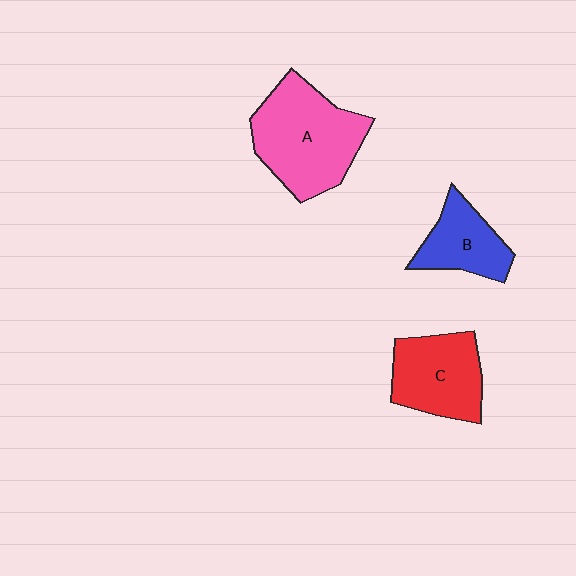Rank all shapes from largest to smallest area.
From largest to smallest: A (pink), C (red), B (blue).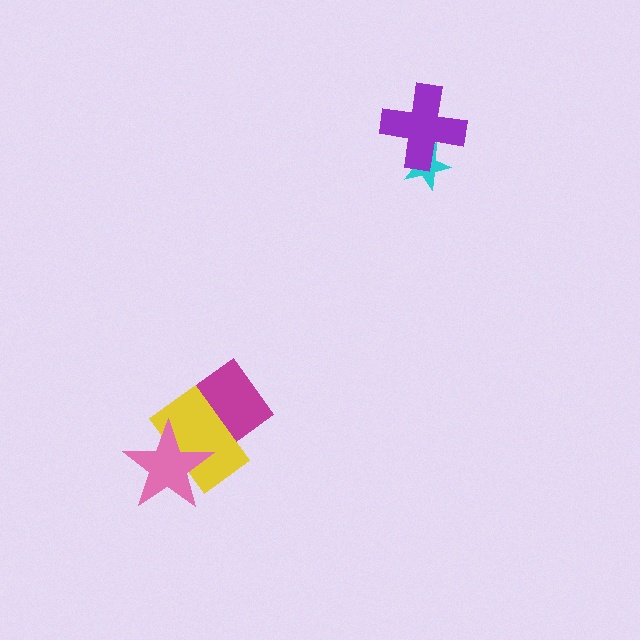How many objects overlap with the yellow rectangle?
2 objects overlap with the yellow rectangle.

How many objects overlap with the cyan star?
1 object overlaps with the cyan star.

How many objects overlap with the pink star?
2 objects overlap with the pink star.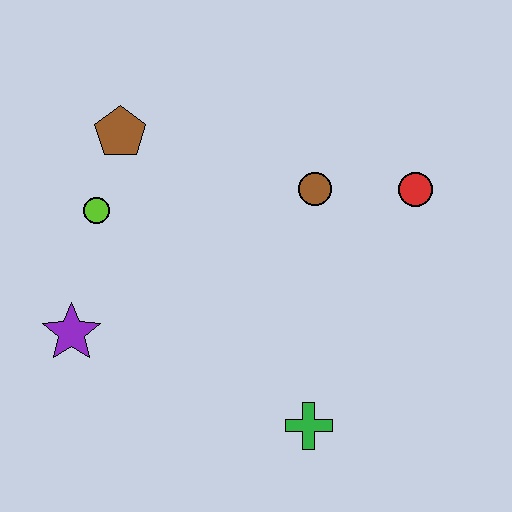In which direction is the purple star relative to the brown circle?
The purple star is to the left of the brown circle.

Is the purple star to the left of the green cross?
Yes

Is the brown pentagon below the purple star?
No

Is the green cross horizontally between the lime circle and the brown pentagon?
No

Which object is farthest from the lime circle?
The red circle is farthest from the lime circle.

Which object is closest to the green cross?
The brown circle is closest to the green cross.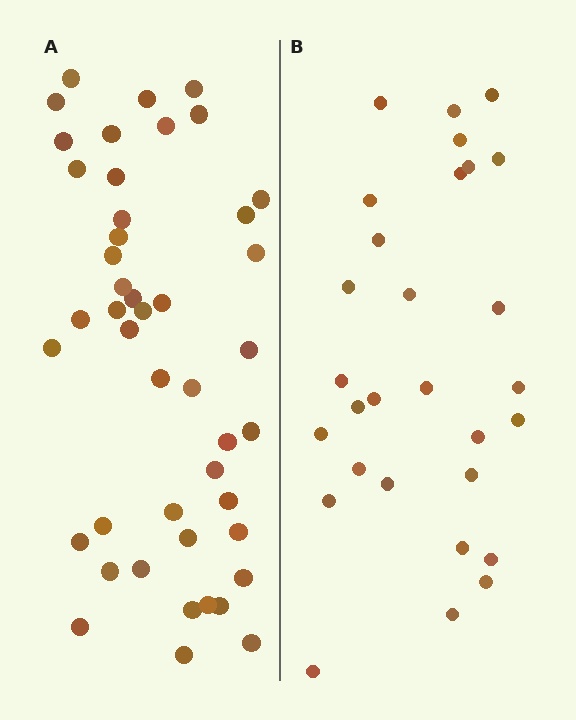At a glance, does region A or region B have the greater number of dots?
Region A (the left region) has more dots.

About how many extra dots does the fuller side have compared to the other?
Region A has approximately 15 more dots than region B.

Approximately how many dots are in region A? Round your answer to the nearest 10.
About 40 dots. (The exact count is 45, which rounds to 40.)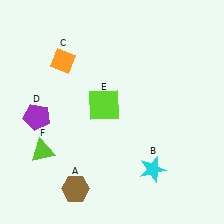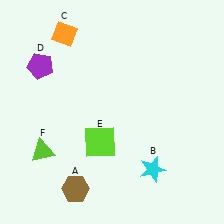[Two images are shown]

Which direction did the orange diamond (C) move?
The orange diamond (C) moved up.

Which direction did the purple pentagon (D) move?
The purple pentagon (D) moved up.